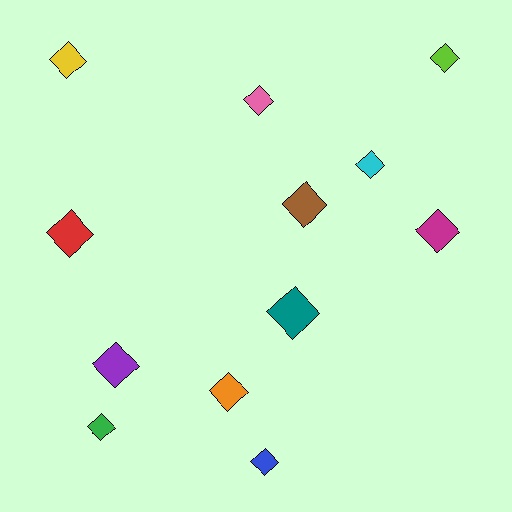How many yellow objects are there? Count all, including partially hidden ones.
There is 1 yellow object.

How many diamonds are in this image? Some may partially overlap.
There are 12 diamonds.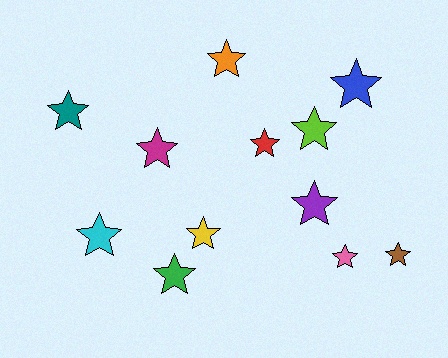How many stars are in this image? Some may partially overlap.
There are 12 stars.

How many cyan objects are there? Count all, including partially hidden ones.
There is 1 cyan object.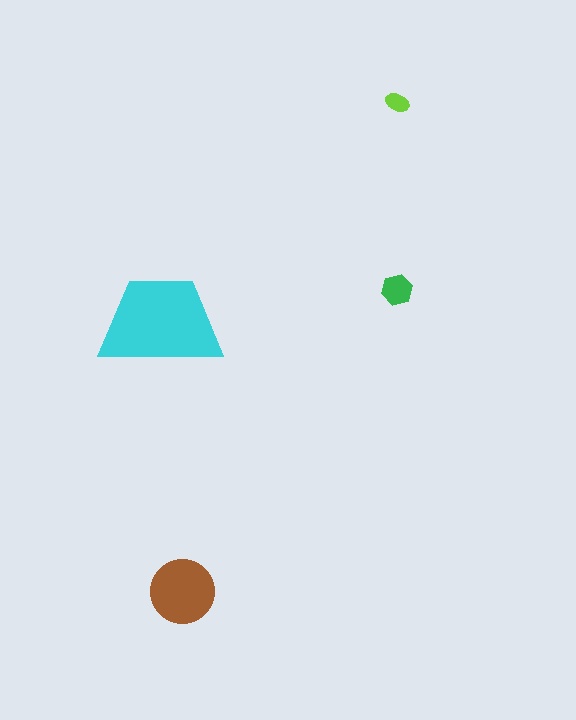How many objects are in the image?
There are 4 objects in the image.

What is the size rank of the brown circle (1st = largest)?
2nd.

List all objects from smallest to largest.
The lime ellipse, the green hexagon, the brown circle, the cyan trapezoid.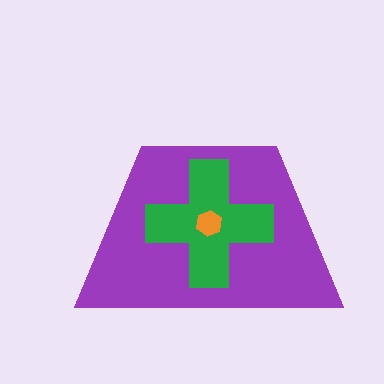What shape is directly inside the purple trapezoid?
The green cross.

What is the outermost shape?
The purple trapezoid.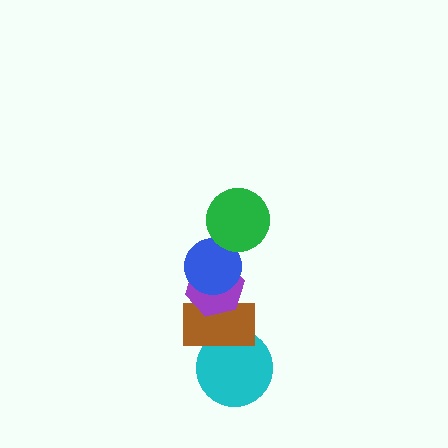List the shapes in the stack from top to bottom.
From top to bottom: the green circle, the blue circle, the purple hexagon, the brown rectangle, the cyan circle.